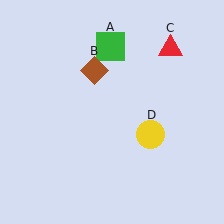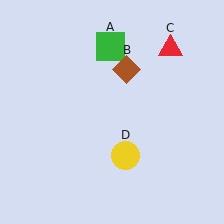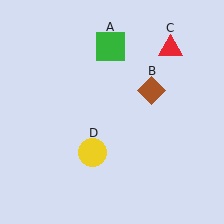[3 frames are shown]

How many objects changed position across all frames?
2 objects changed position: brown diamond (object B), yellow circle (object D).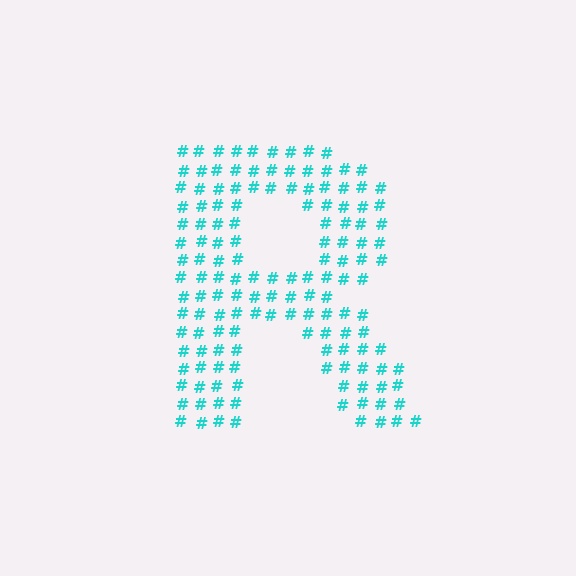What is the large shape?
The large shape is the letter R.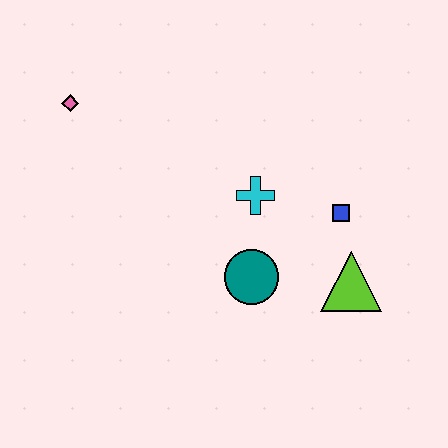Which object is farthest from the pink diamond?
The lime triangle is farthest from the pink diamond.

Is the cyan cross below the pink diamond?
Yes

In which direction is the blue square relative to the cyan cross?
The blue square is to the right of the cyan cross.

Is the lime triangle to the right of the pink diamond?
Yes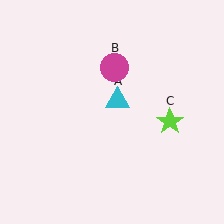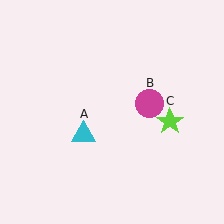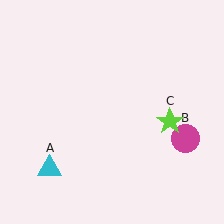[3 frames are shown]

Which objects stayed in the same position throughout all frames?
Lime star (object C) remained stationary.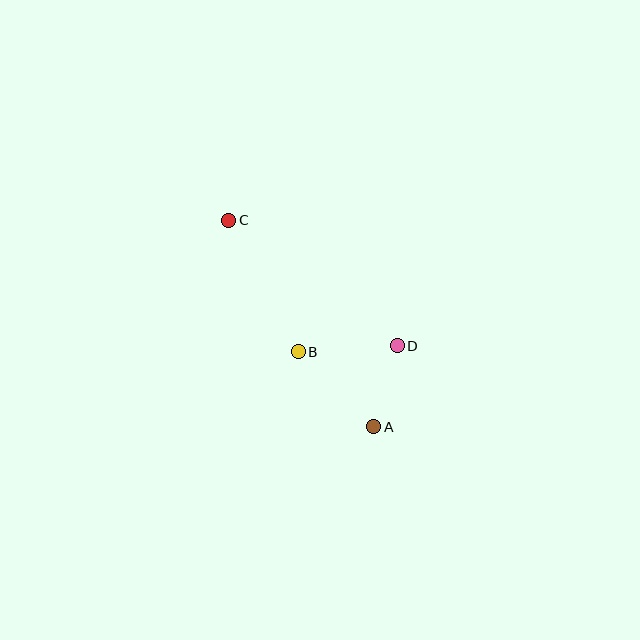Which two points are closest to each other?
Points A and D are closest to each other.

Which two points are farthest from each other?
Points A and C are farthest from each other.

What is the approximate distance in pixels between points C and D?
The distance between C and D is approximately 210 pixels.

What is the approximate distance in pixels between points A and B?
The distance between A and B is approximately 107 pixels.